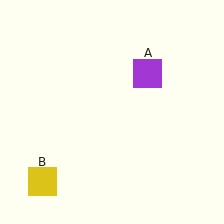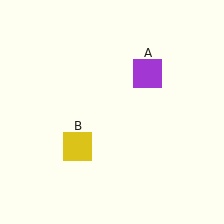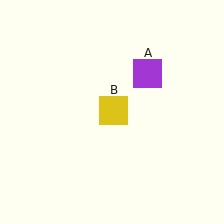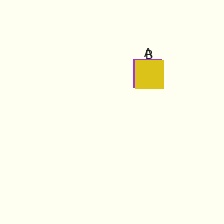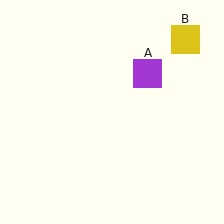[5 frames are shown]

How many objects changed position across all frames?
1 object changed position: yellow square (object B).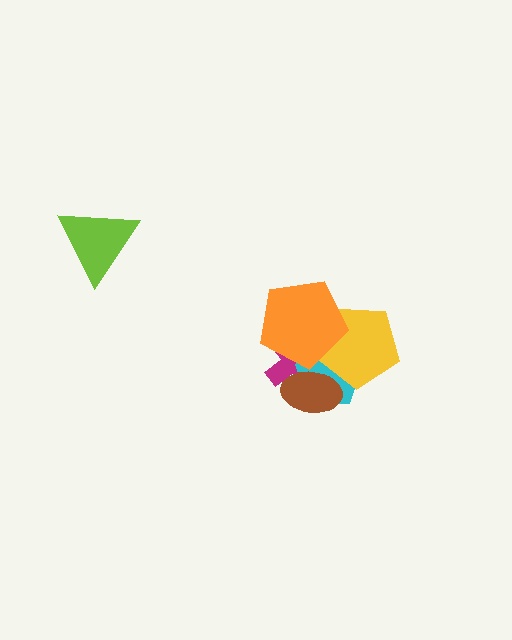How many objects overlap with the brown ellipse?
4 objects overlap with the brown ellipse.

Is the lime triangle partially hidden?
No, no other shape covers it.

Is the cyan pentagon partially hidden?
Yes, it is partially covered by another shape.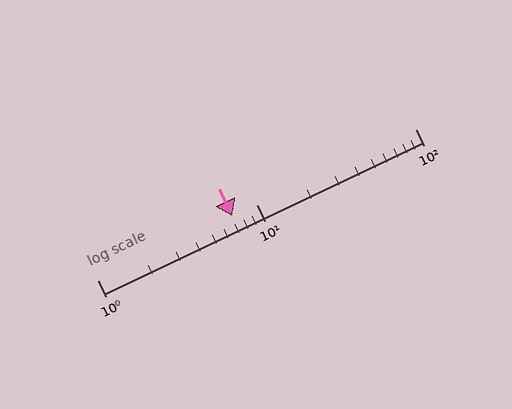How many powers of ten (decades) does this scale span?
The scale spans 2 decades, from 1 to 100.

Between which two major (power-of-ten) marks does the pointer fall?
The pointer is between 1 and 10.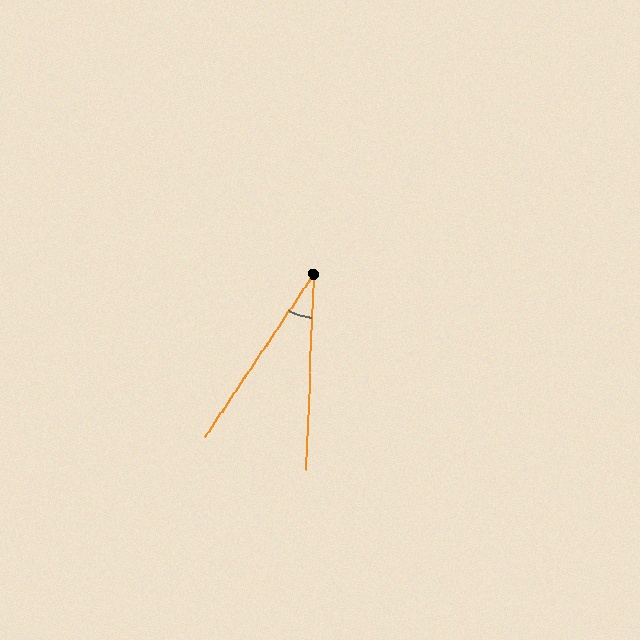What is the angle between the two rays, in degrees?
Approximately 31 degrees.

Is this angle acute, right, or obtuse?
It is acute.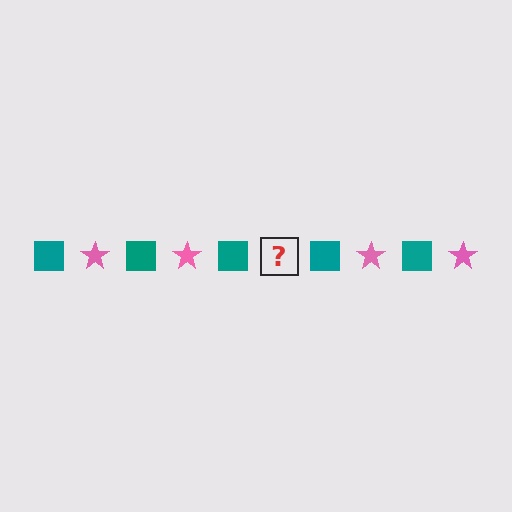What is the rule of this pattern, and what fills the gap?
The rule is that the pattern alternates between teal square and pink star. The gap should be filled with a pink star.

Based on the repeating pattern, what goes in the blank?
The blank should be a pink star.